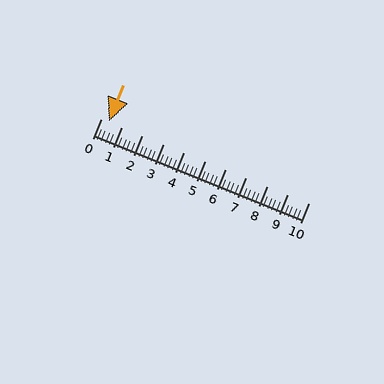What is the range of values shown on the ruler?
The ruler shows values from 0 to 10.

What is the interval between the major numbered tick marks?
The major tick marks are spaced 1 units apart.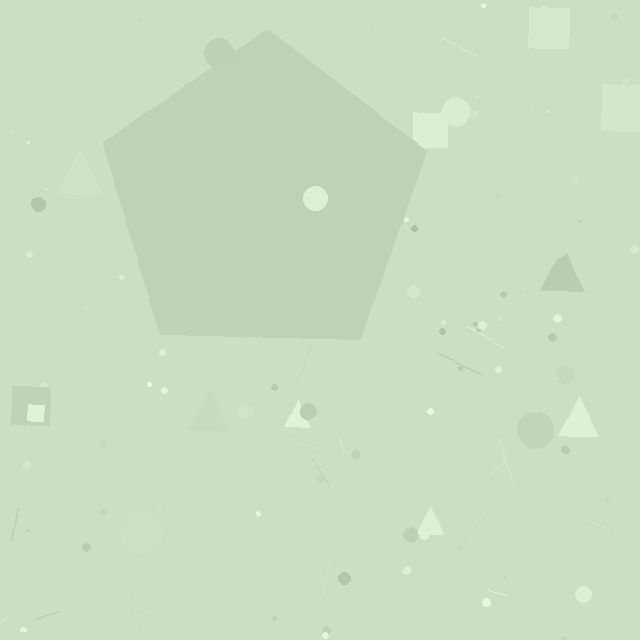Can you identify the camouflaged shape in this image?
The camouflaged shape is a pentagon.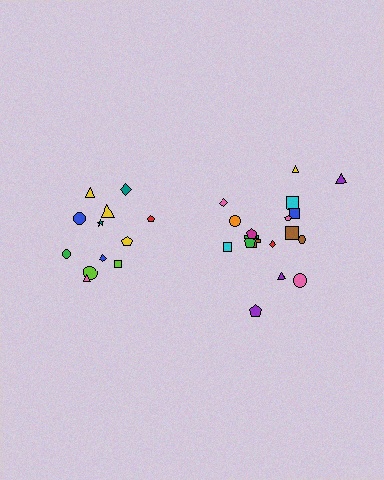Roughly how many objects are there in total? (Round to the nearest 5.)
Roughly 30 objects in total.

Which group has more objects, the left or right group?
The right group.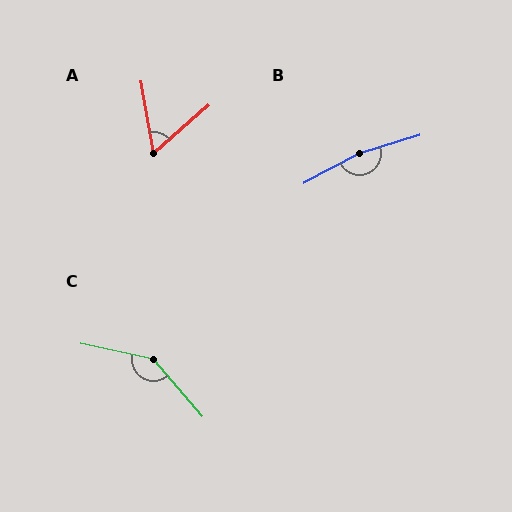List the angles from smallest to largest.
A (59°), C (142°), B (169°).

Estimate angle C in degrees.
Approximately 142 degrees.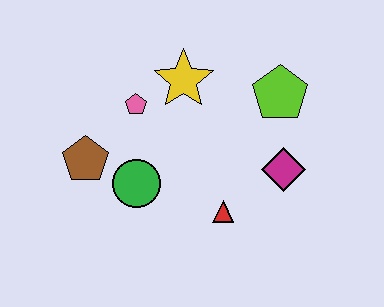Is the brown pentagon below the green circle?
No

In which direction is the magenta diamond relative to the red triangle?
The magenta diamond is to the right of the red triangle.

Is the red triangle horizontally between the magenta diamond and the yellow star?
Yes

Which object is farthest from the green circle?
The lime pentagon is farthest from the green circle.